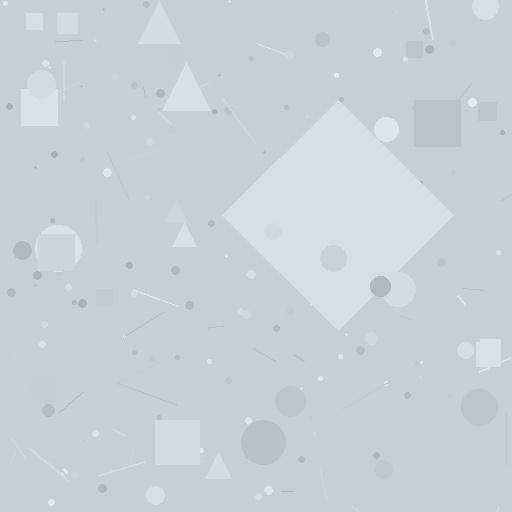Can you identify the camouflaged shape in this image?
The camouflaged shape is a diamond.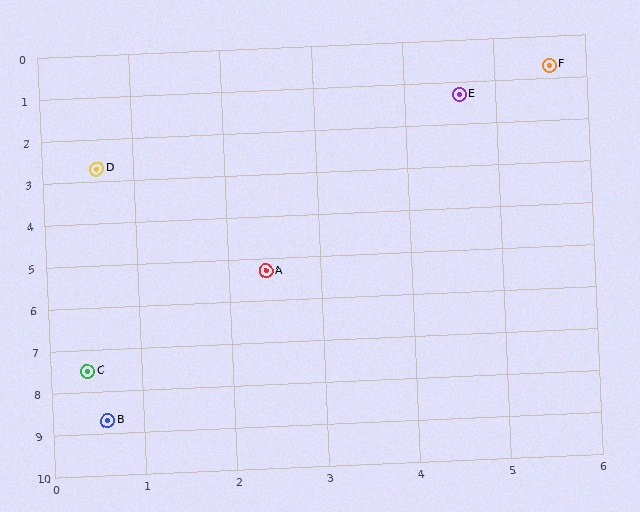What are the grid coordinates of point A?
Point A is at approximately (2.4, 5.3).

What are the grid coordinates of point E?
Point E is at approximately (4.6, 1.3).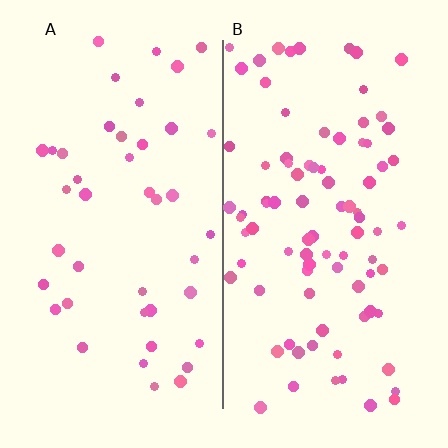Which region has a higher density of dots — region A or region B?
B (the right).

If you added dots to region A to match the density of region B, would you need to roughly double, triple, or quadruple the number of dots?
Approximately double.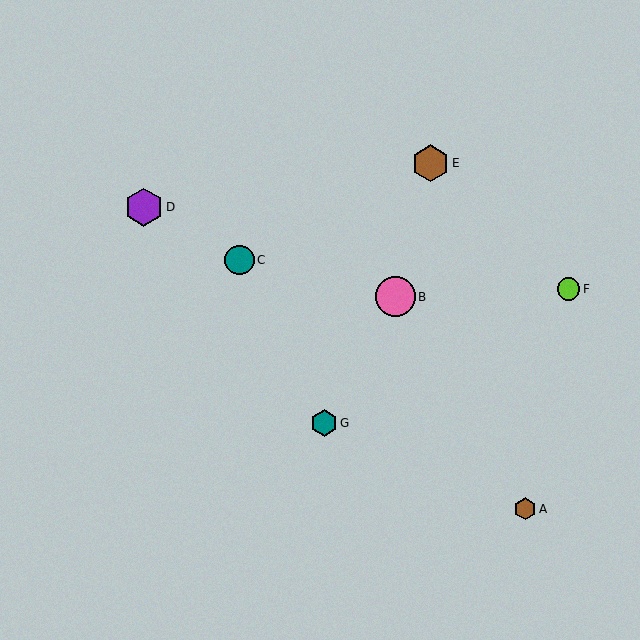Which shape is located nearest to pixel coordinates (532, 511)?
The brown hexagon (labeled A) at (525, 509) is nearest to that location.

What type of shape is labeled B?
Shape B is a pink circle.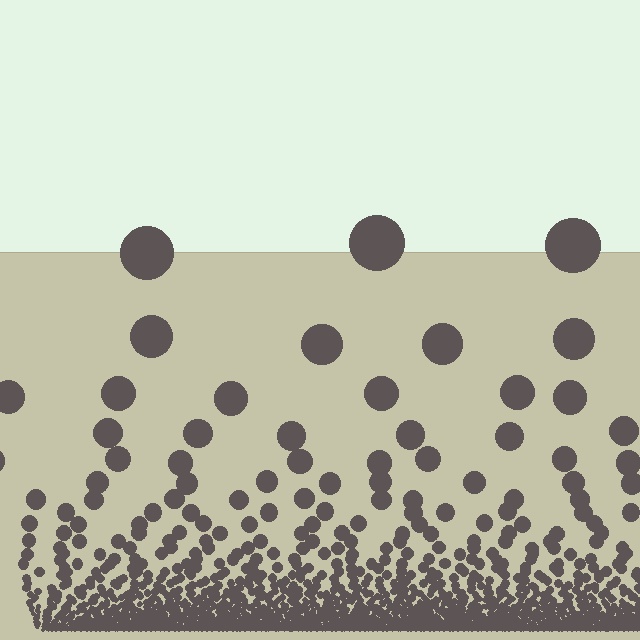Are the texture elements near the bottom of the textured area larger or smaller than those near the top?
Smaller. The gradient is inverted — elements near the bottom are smaller and denser.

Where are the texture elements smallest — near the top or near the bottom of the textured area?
Near the bottom.